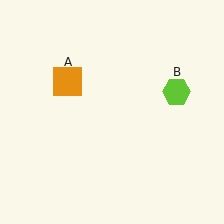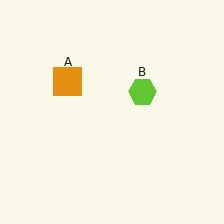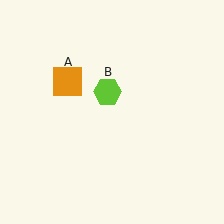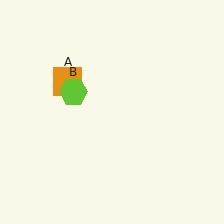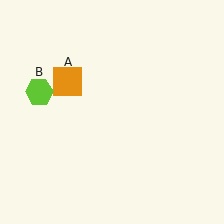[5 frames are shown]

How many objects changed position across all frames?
1 object changed position: lime hexagon (object B).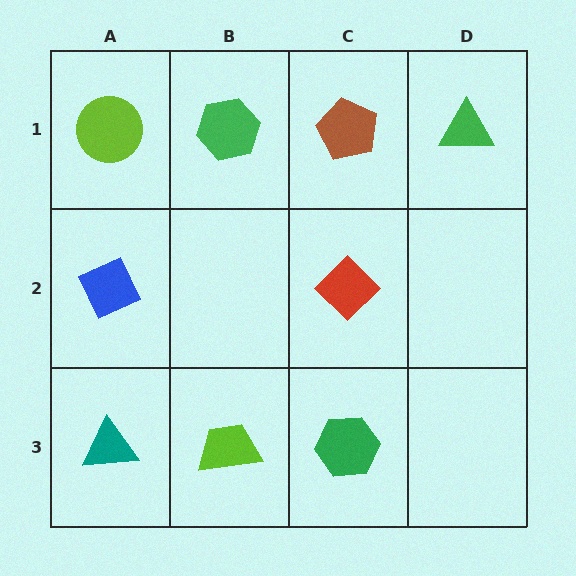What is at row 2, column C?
A red diamond.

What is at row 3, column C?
A green hexagon.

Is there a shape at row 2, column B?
No, that cell is empty.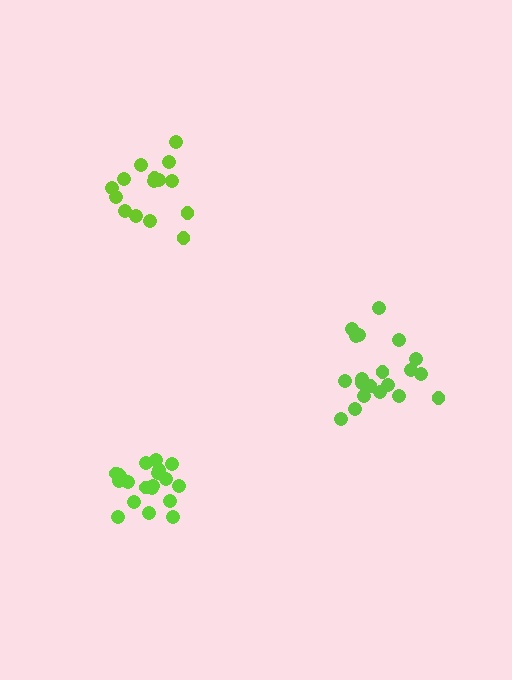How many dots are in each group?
Group 1: 20 dots, Group 2: 20 dots, Group 3: 15 dots (55 total).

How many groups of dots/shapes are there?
There are 3 groups.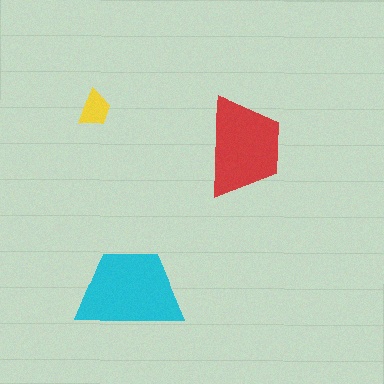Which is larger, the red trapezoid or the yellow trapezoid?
The red one.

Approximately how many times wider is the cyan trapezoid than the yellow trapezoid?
About 3 times wider.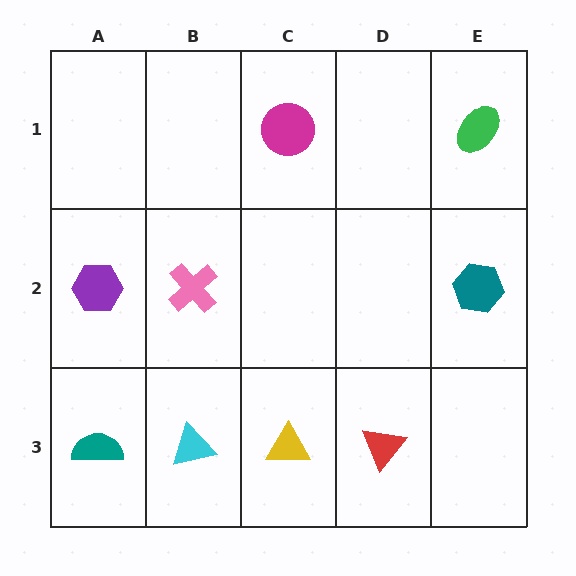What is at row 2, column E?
A teal hexagon.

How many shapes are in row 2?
3 shapes.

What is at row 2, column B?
A pink cross.